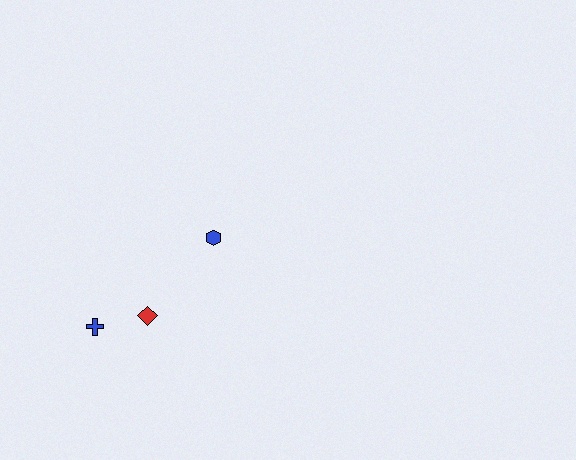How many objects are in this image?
There are 3 objects.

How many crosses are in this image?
There is 1 cross.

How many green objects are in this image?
There are no green objects.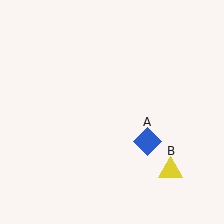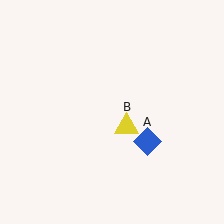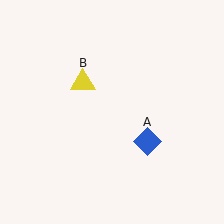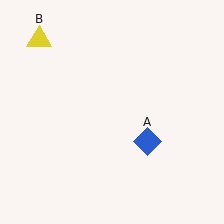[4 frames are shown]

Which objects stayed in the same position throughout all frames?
Blue diamond (object A) remained stationary.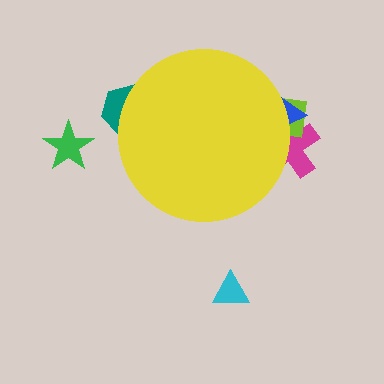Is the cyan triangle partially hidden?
No, the cyan triangle is fully visible.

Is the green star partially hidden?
No, the green star is fully visible.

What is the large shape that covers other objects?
A yellow circle.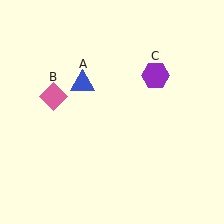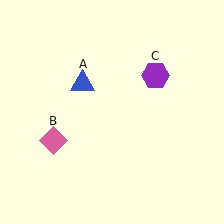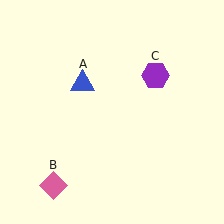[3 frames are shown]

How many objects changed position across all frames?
1 object changed position: pink diamond (object B).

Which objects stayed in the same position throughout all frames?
Blue triangle (object A) and purple hexagon (object C) remained stationary.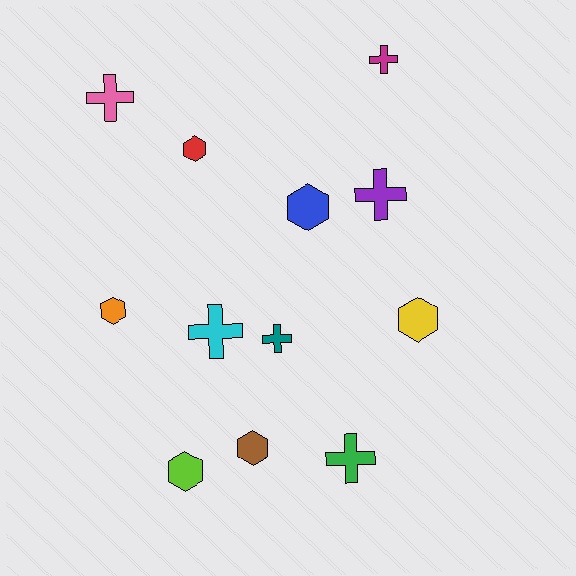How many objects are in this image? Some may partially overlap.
There are 12 objects.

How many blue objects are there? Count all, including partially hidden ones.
There is 1 blue object.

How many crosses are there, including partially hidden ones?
There are 6 crosses.